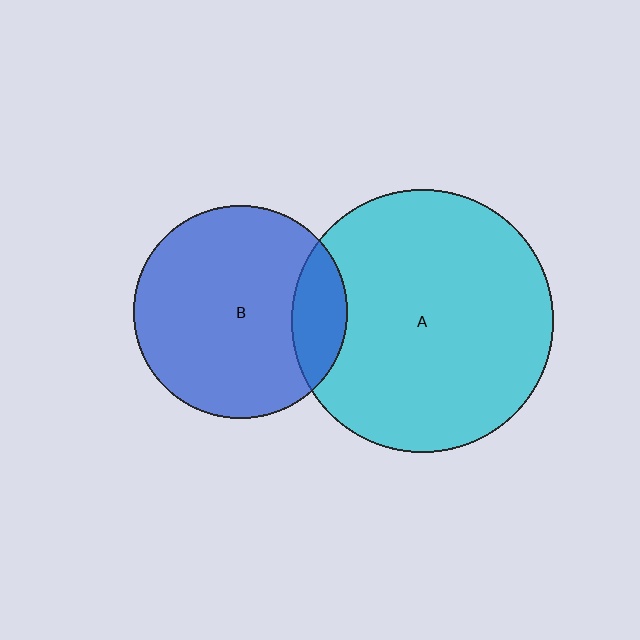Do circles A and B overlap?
Yes.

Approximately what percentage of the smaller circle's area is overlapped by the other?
Approximately 15%.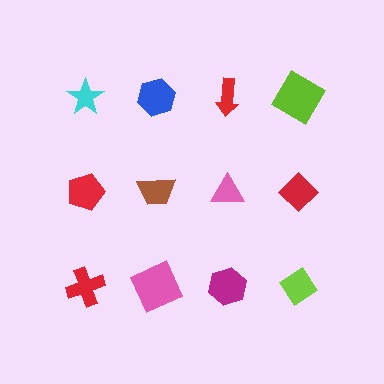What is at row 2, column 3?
A pink triangle.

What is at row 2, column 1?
A red pentagon.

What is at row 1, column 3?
A red arrow.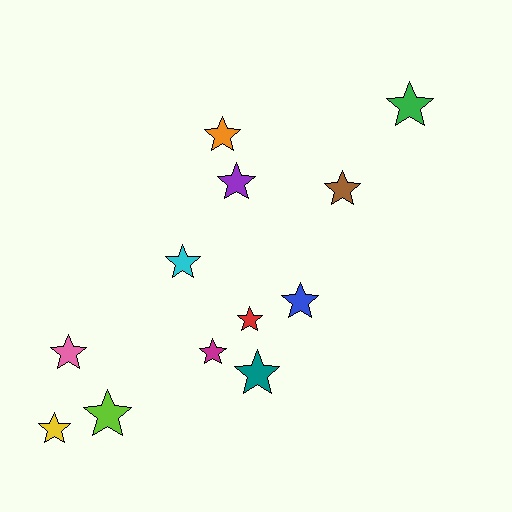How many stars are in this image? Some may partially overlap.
There are 12 stars.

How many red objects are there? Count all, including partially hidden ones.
There is 1 red object.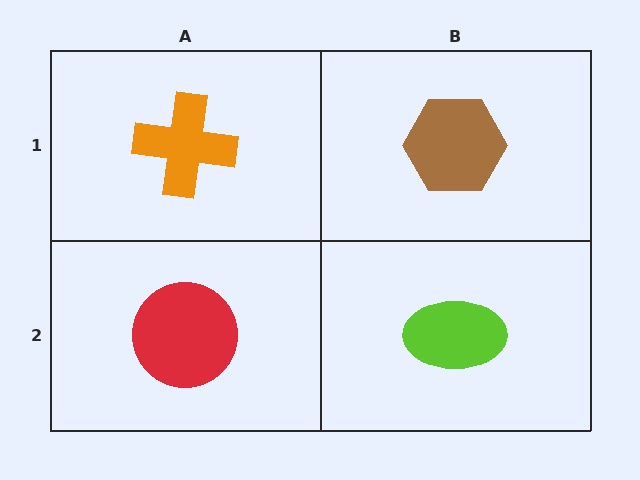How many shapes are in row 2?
2 shapes.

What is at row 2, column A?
A red circle.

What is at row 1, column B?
A brown hexagon.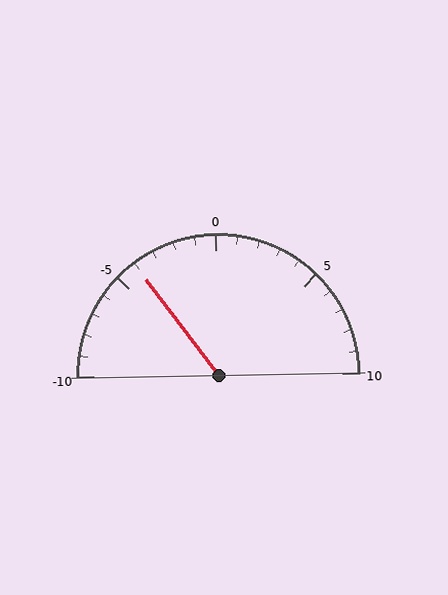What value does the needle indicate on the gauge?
The needle indicates approximately -4.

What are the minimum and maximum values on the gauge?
The gauge ranges from -10 to 10.